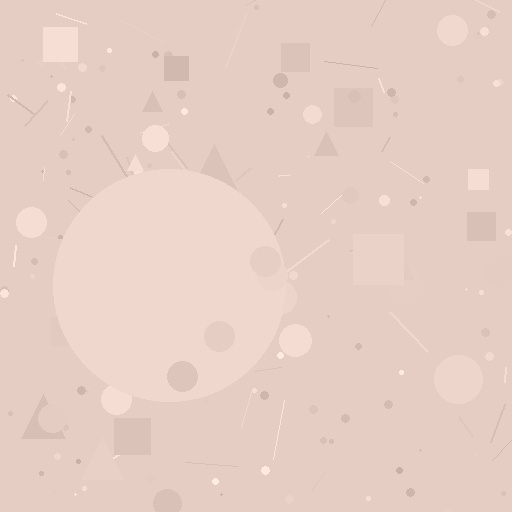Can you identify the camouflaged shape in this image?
The camouflaged shape is a circle.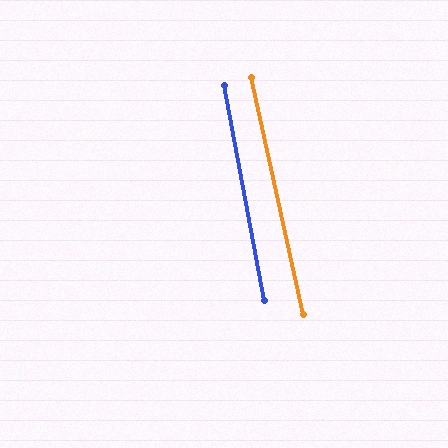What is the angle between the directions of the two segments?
Approximately 2 degrees.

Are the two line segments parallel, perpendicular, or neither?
Parallel — their directions differ by only 1.9°.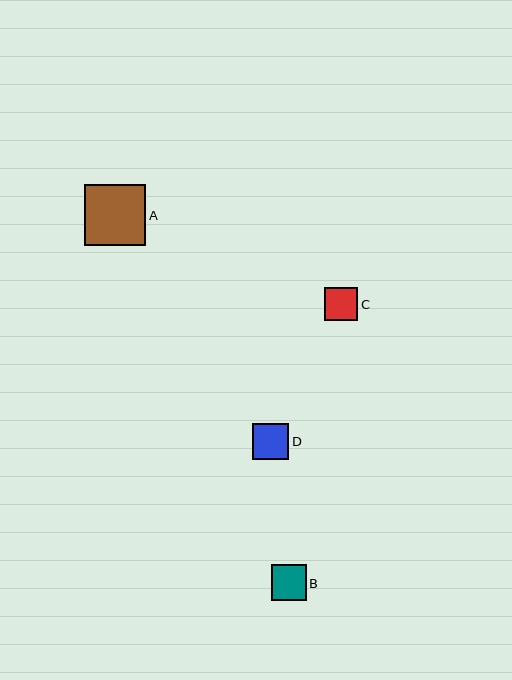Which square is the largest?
Square A is the largest with a size of approximately 61 pixels.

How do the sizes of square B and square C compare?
Square B and square C are approximately the same size.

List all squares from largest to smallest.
From largest to smallest: A, D, B, C.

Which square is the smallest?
Square C is the smallest with a size of approximately 33 pixels.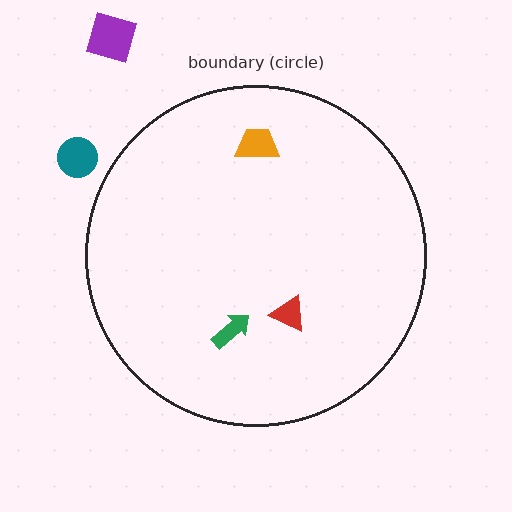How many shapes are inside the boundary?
3 inside, 2 outside.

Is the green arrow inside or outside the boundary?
Inside.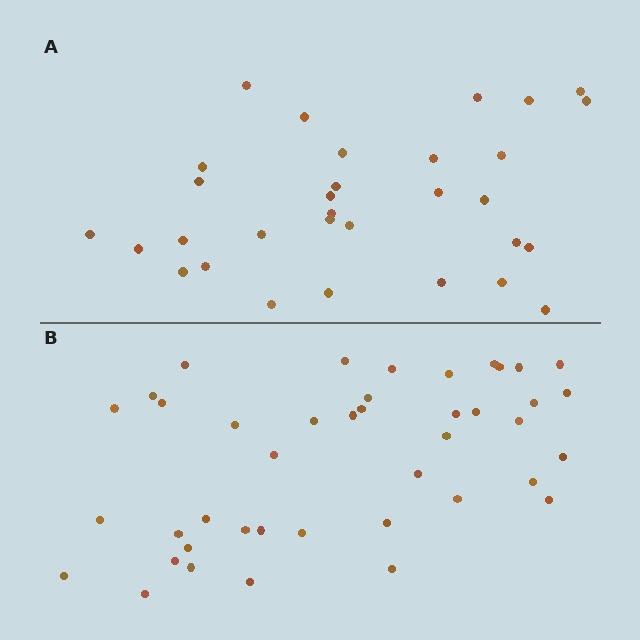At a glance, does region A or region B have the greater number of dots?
Region B (the bottom region) has more dots.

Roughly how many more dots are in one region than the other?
Region B has roughly 12 or so more dots than region A.